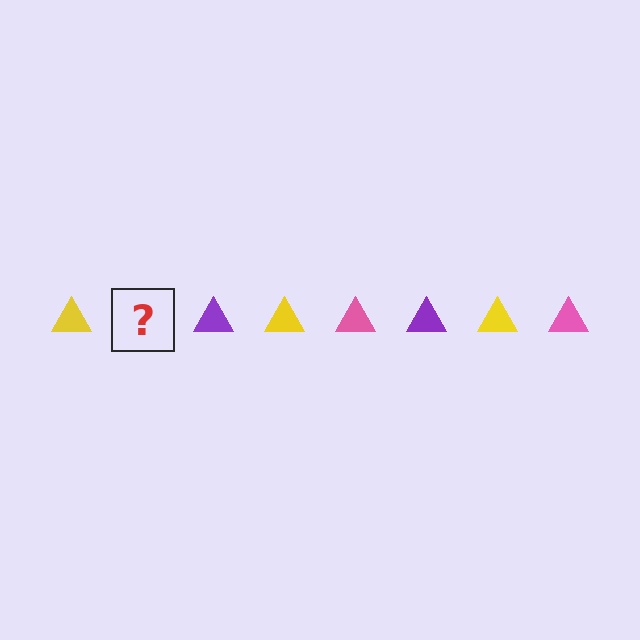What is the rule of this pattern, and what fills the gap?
The rule is that the pattern cycles through yellow, pink, purple triangles. The gap should be filled with a pink triangle.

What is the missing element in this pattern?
The missing element is a pink triangle.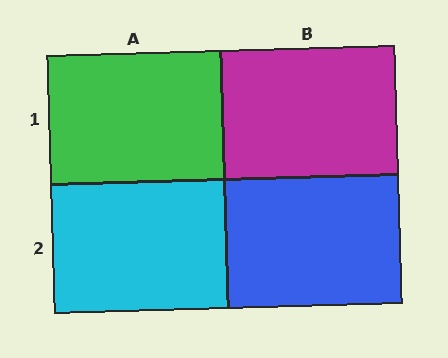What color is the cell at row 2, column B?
Blue.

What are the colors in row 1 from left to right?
Green, magenta.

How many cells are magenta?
1 cell is magenta.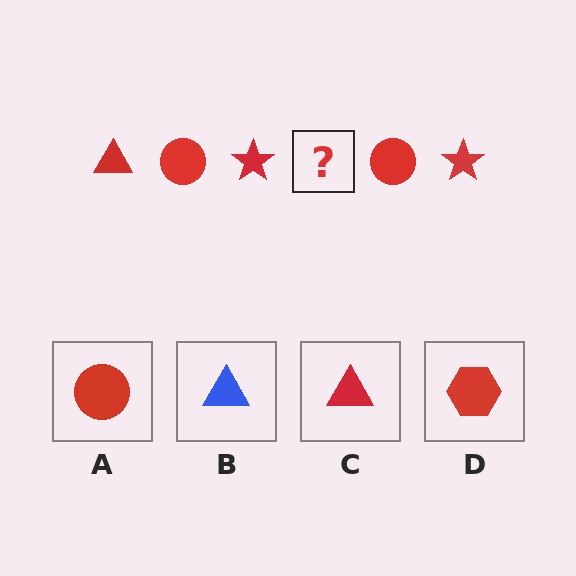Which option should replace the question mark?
Option C.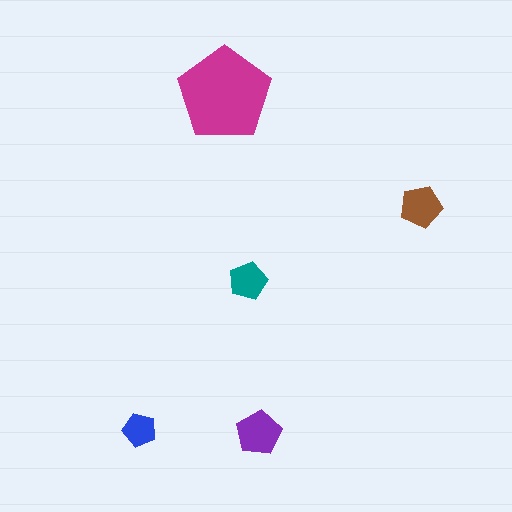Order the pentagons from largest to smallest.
the magenta one, the purple one, the brown one, the teal one, the blue one.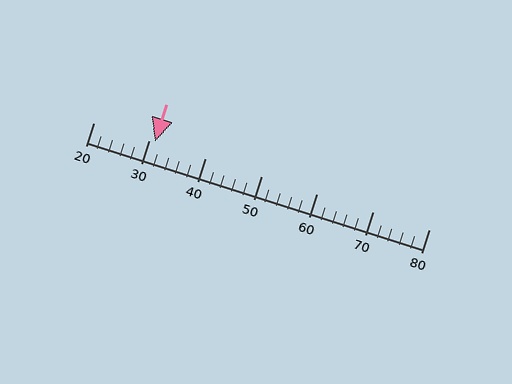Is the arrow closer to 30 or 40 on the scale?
The arrow is closer to 30.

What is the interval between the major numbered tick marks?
The major tick marks are spaced 10 units apart.